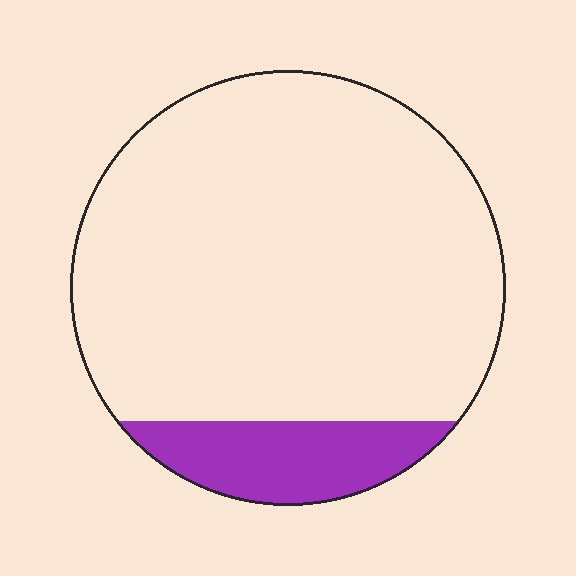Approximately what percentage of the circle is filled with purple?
Approximately 15%.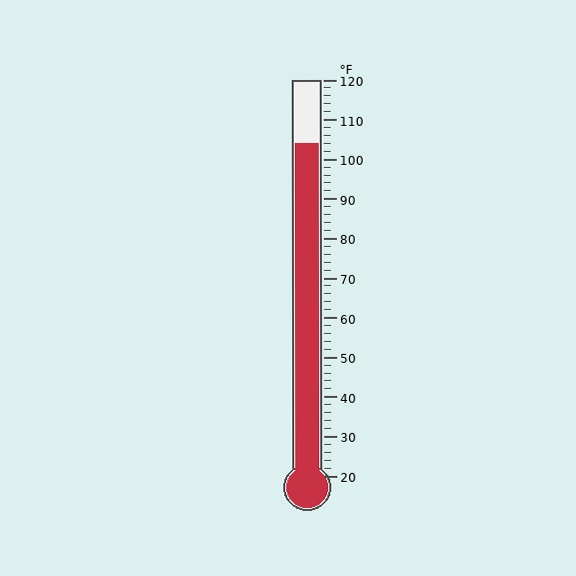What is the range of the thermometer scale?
The thermometer scale ranges from 20°F to 120°F.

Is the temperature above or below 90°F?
The temperature is above 90°F.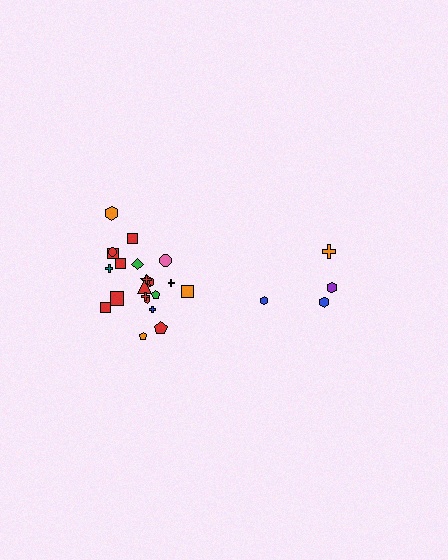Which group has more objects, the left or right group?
The left group.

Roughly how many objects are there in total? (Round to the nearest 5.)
Roughly 25 objects in total.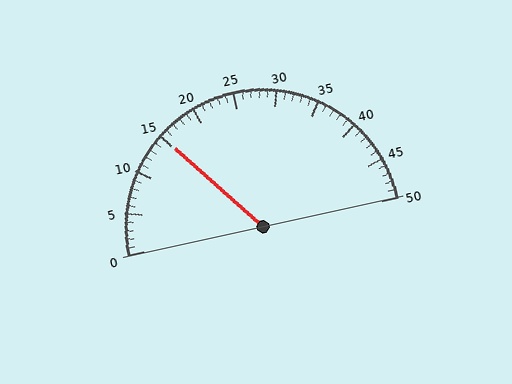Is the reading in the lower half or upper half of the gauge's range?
The reading is in the lower half of the range (0 to 50).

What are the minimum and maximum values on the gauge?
The gauge ranges from 0 to 50.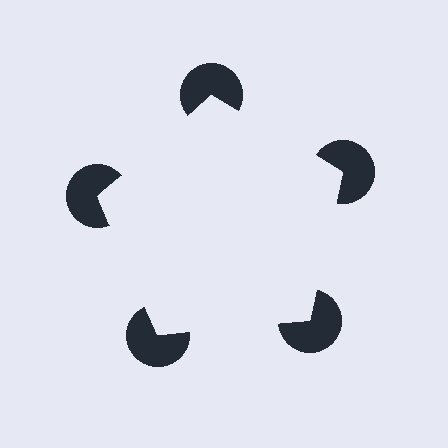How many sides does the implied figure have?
5 sides.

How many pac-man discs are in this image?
There are 5 — one at each vertex of the illusory pentagon.